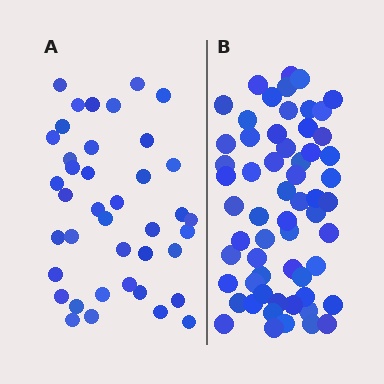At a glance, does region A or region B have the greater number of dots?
Region B (the right region) has more dots.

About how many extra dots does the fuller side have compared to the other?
Region B has approximately 20 more dots than region A.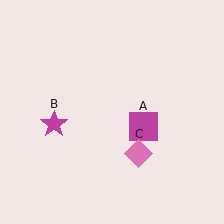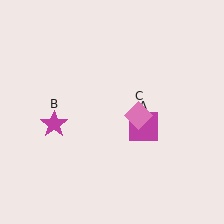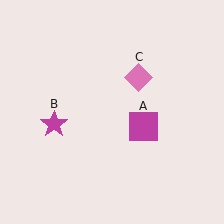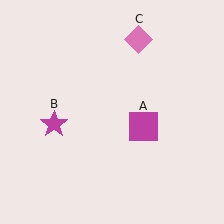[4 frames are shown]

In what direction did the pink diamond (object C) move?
The pink diamond (object C) moved up.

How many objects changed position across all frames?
1 object changed position: pink diamond (object C).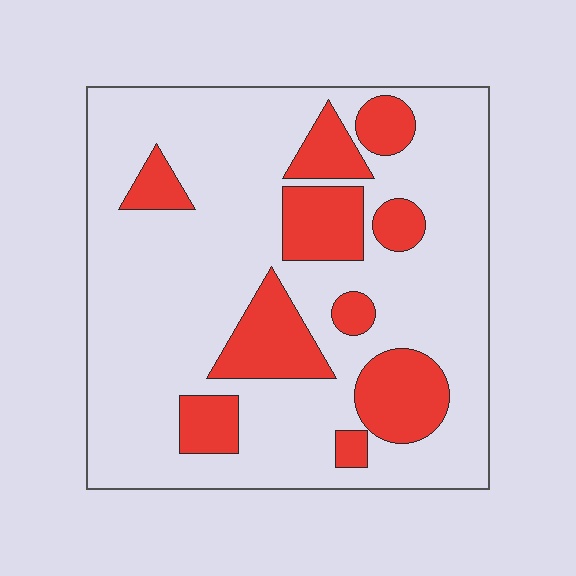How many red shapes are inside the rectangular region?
10.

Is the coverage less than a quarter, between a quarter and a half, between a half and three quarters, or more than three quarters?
Less than a quarter.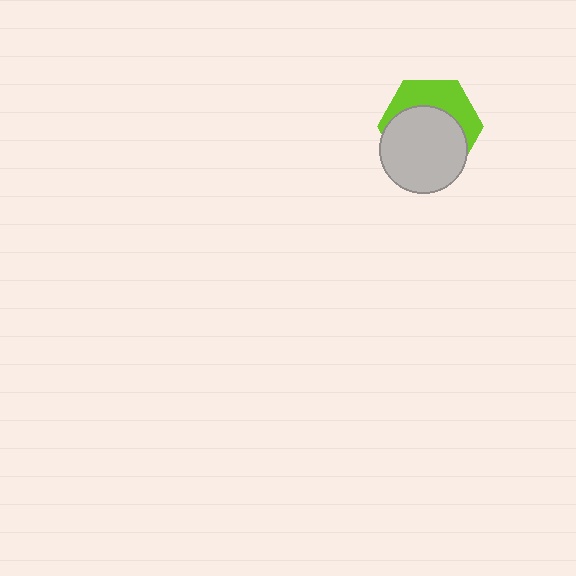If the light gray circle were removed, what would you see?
You would see the complete lime hexagon.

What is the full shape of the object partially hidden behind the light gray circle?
The partially hidden object is a lime hexagon.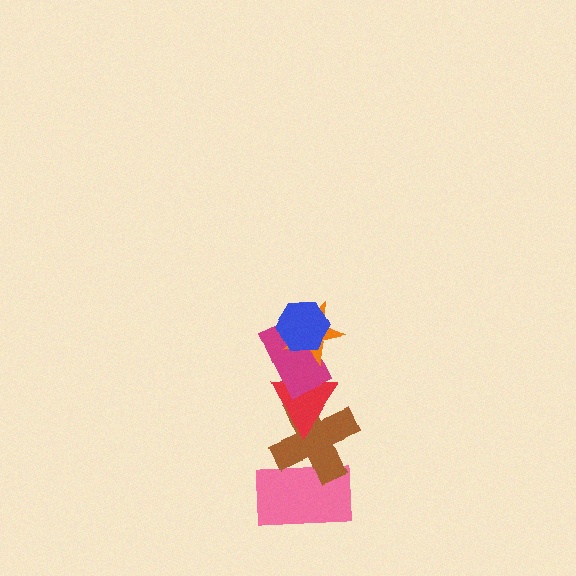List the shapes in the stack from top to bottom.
From top to bottom: the blue hexagon, the orange star, the magenta rectangle, the red triangle, the brown cross, the pink rectangle.